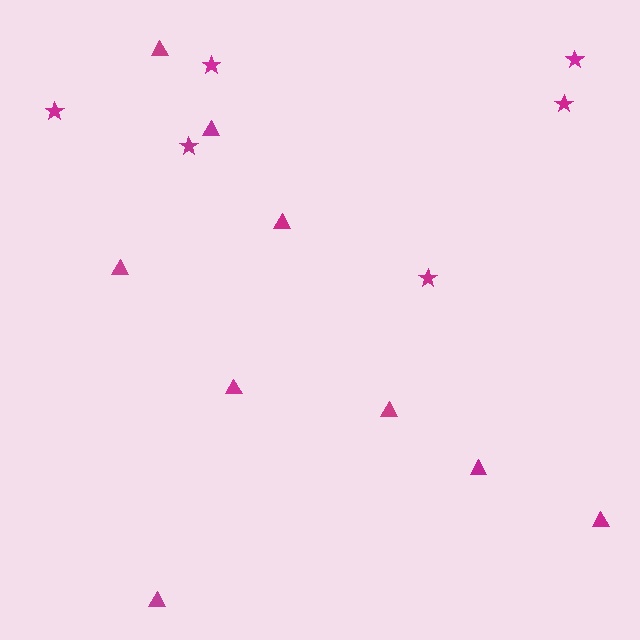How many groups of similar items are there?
There are 2 groups: one group of stars (6) and one group of triangles (9).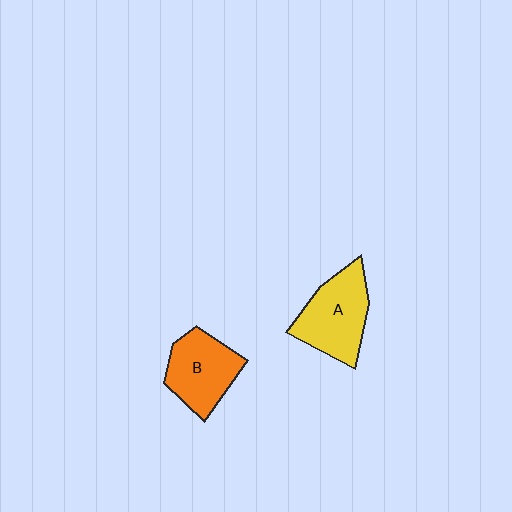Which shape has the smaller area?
Shape B (orange).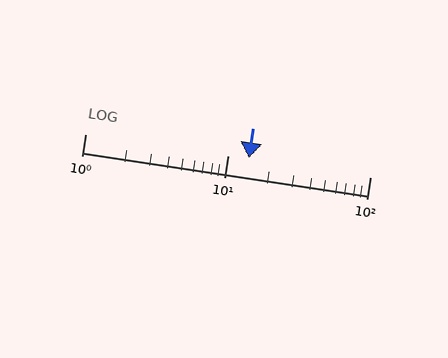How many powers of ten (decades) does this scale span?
The scale spans 2 decades, from 1 to 100.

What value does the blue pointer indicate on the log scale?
The pointer indicates approximately 14.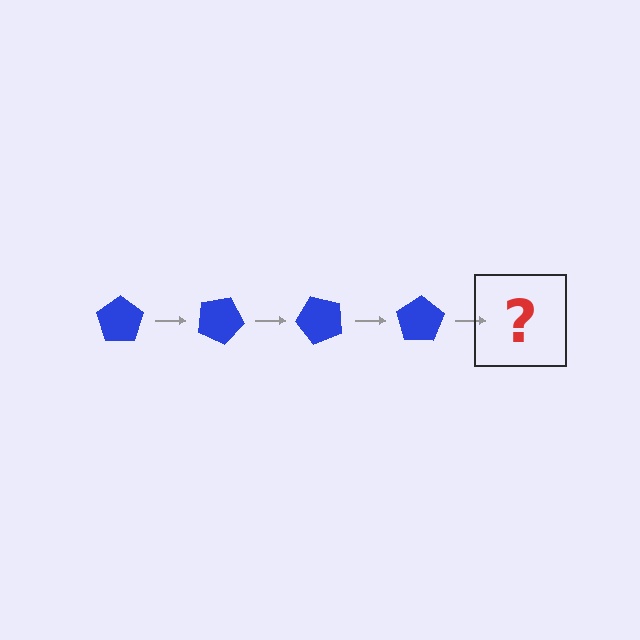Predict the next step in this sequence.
The next step is a blue pentagon rotated 100 degrees.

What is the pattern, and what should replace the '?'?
The pattern is that the pentagon rotates 25 degrees each step. The '?' should be a blue pentagon rotated 100 degrees.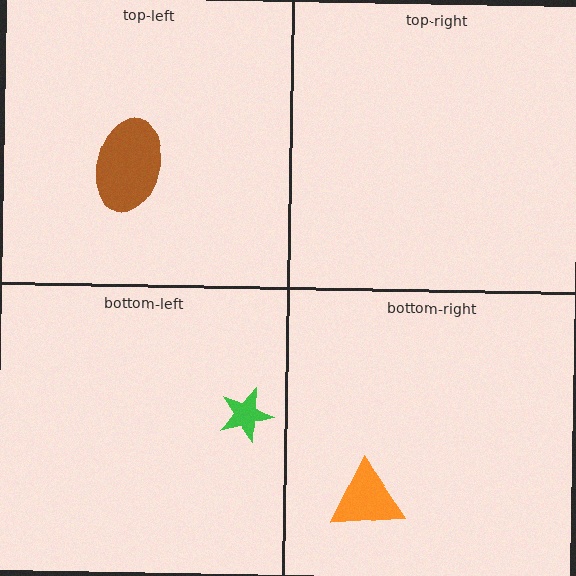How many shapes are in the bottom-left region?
1.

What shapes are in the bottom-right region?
The orange triangle.